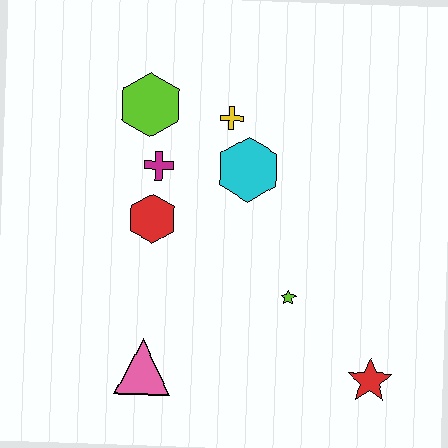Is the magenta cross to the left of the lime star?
Yes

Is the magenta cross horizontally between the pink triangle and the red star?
Yes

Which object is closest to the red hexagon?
The magenta cross is closest to the red hexagon.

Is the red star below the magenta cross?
Yes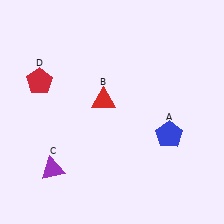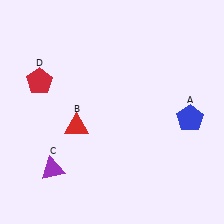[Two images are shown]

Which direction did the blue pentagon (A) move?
The blue pentagon (A) moved right.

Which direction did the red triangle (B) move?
The red triangle (B) moved down.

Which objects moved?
The objects that moved are: the blue pentagon (A), the red triangle (B).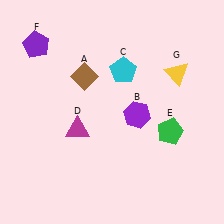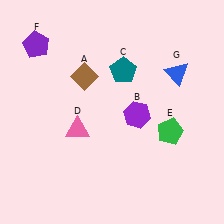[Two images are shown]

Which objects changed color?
C changed from cyan to teal. D changed from magenta to pink. G changed from yellow to blue.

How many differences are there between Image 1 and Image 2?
There are 3 differences between the two images.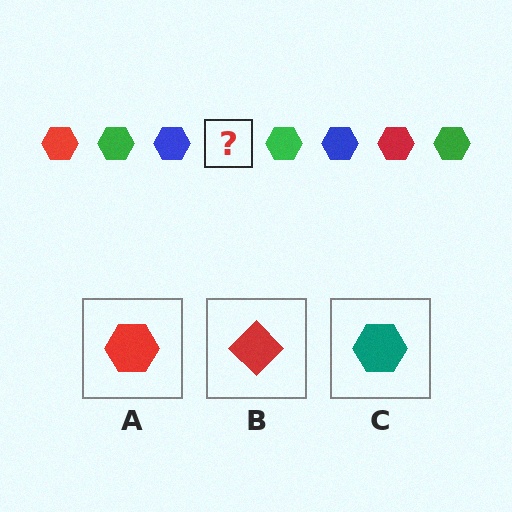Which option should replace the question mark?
Option A.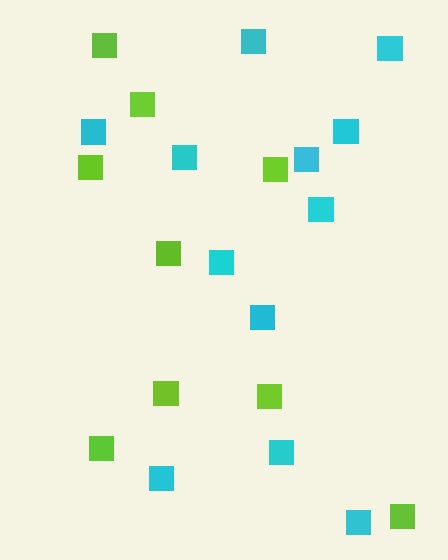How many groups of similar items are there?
There are 2 groups: one group of cyan squares (12) and one group of lime squares (9).